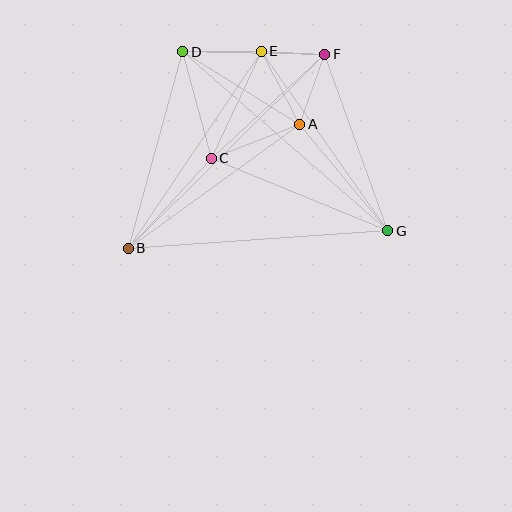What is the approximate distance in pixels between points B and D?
The distance between B and D is approximately 204 pixels.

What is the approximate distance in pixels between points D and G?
The distance between D and G is approximately 272 pixels.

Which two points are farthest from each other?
Points B and F are farthest from each other.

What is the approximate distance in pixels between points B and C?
The distance between B and C is approximately 123 pixels.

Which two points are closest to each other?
Points E and F are closest to each other.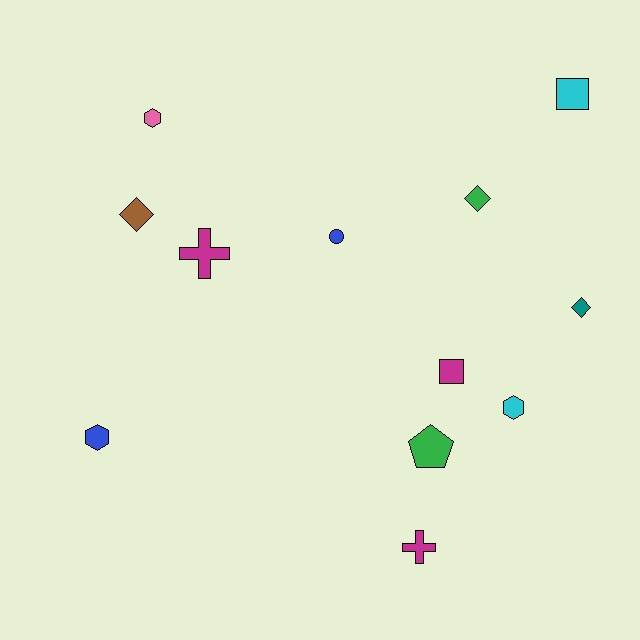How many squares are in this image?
There are 2 squares.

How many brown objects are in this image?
There is 1 brown object.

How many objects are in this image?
There are 12 objects.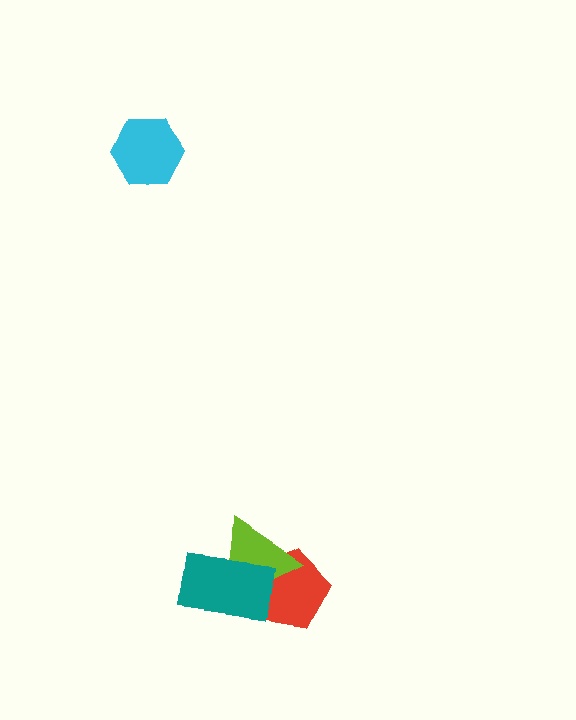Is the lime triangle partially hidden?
Yes, it is partially covered by another shape.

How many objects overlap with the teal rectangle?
2 objects overlap with the teal rectangle.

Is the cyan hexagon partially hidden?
No, no other shape covers it.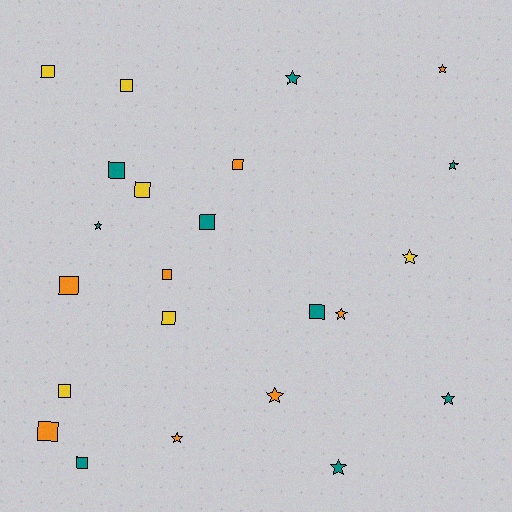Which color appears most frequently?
Teal, with 9 objects.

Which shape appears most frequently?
Square, with 13 objects.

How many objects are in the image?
There are 23 objects.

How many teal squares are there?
There are 4 teal squares.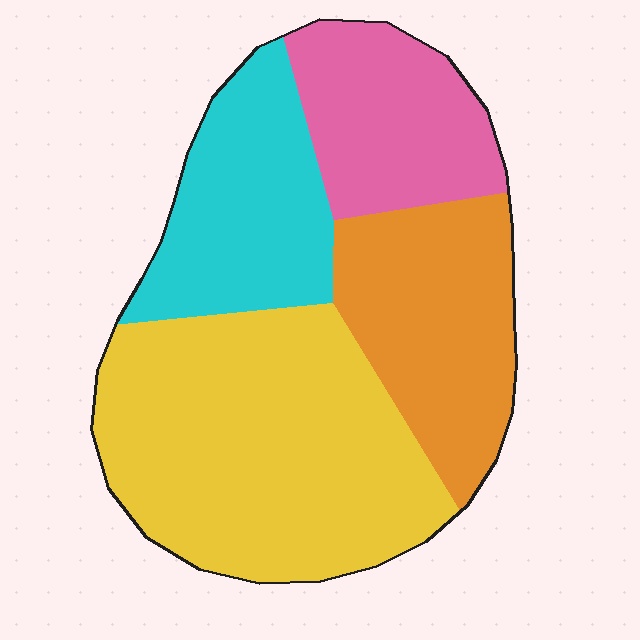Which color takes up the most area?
Yellow, at roughly 40%.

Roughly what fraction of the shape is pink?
Pink covers 17% of the shape.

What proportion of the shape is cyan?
Cyan takes up about one fifth (1/5) of the shape.